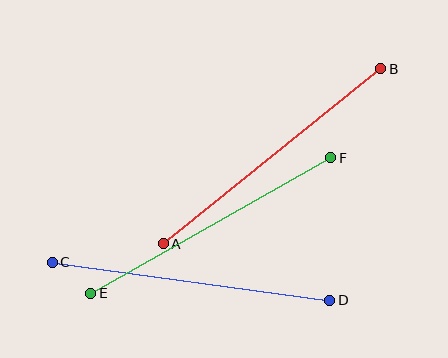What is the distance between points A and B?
The distance is approximately 279 pixels.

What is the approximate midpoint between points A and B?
The midpoint is at approximately (272, 156) pixels.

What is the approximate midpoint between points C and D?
The midpoint is at approximately (191, 281) pixels.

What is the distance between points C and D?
The distance is approximately 280 pixels.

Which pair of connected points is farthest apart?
Points C and D are farthest apart.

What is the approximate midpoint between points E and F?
The midpoint is at approximately (211, 225) pixels.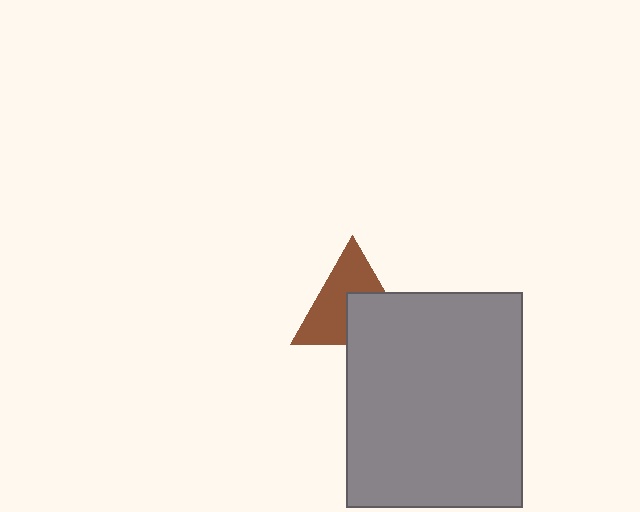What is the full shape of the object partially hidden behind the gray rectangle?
The partially hidden object is a brown triangle.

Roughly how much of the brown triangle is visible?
About half of it is visible (roughly 58%).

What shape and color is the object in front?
The object in front is a gray rectangle.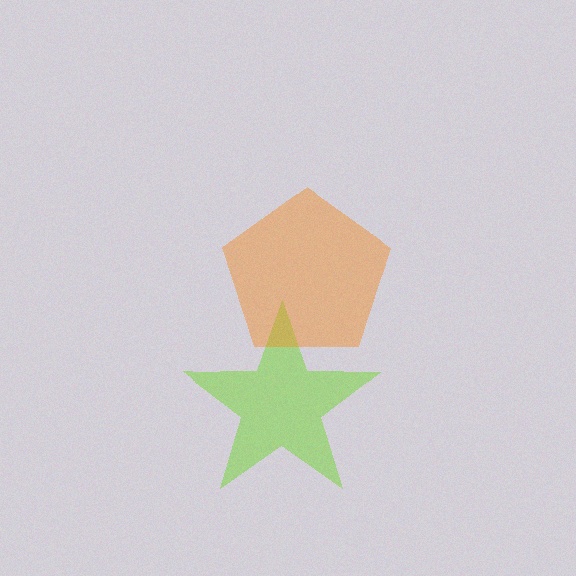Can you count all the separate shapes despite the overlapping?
Yes, there are 2 separate shapes.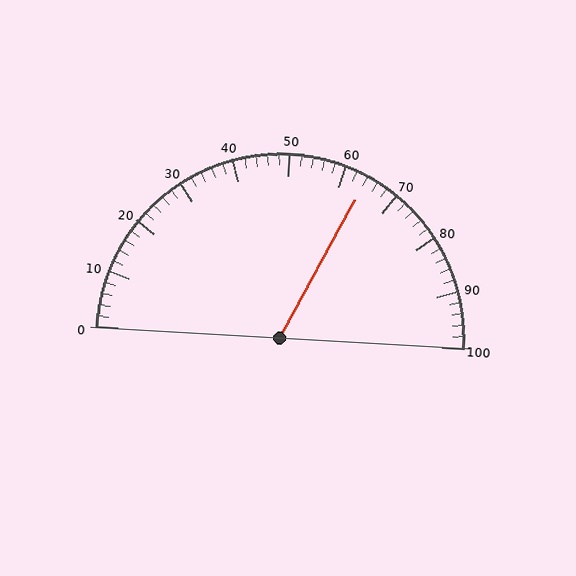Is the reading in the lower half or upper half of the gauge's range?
The reading is in the upper half of the range (0 to 100).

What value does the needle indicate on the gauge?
The needle indicates approximately 64.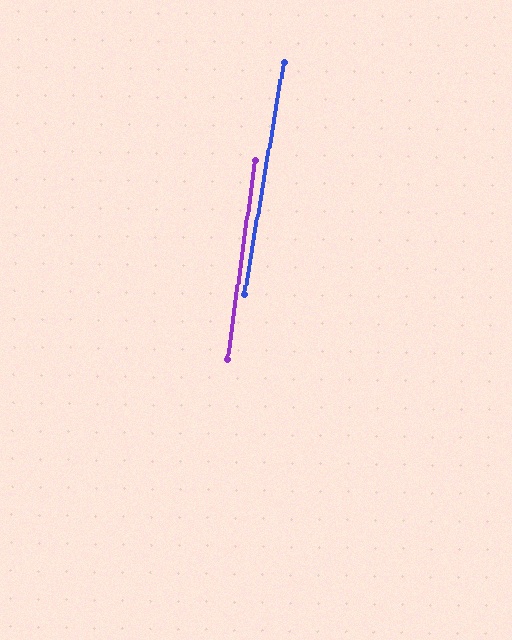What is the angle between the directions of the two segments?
Approximately 2 degrees.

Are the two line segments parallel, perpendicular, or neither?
Parallel — their directions differ by only 1.8°.